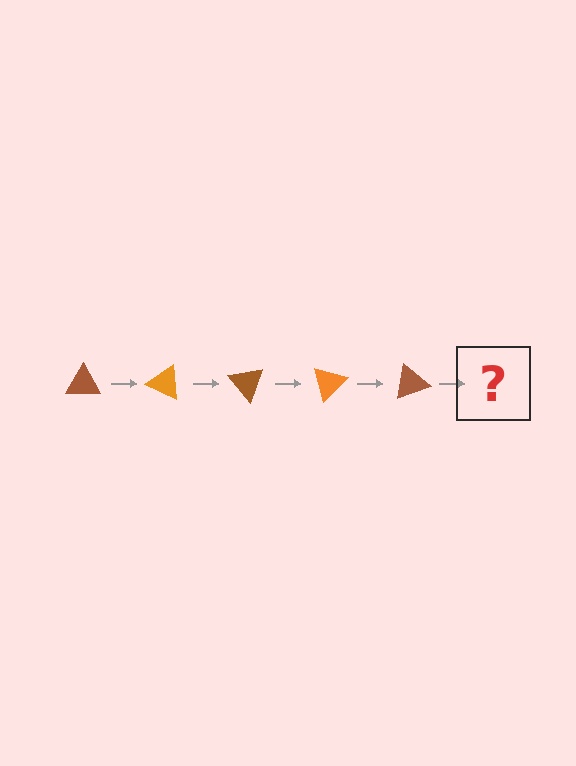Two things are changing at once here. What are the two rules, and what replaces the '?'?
The two rules are that it rotates 25 degrees each step and the color cycles through brown and orange. The '?' should be an orange triangle, rotated 125 degrees from the start.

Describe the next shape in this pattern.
It should be an orange triangle, rotated 125 degrees from the start.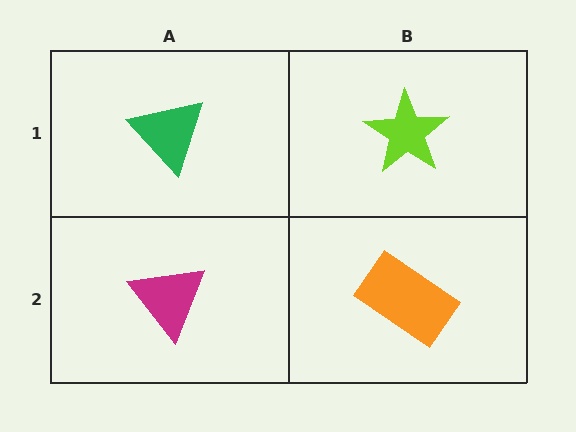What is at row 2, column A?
A magenta triangle.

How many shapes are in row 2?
2 shapes.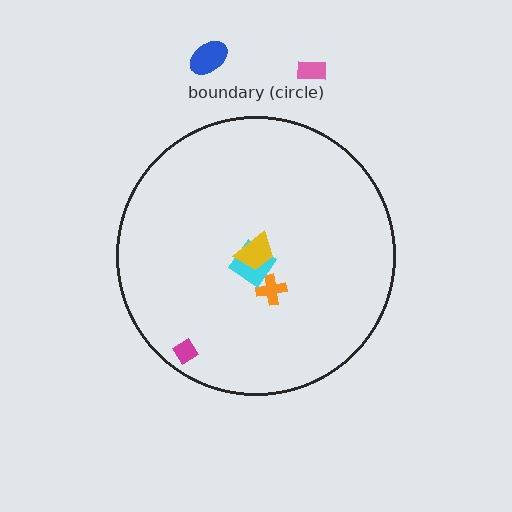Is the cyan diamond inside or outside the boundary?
Inside.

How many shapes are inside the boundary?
4 inside, 2 outside.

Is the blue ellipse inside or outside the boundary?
Outside.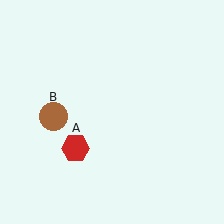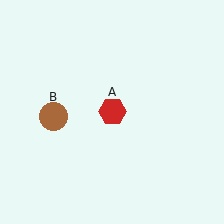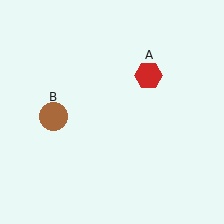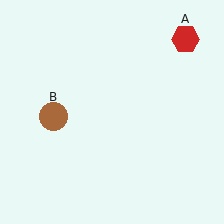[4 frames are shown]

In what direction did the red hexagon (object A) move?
The red hexagon (object A) moved up and to the right.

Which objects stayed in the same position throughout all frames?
Brown circle (object B) remained stationary.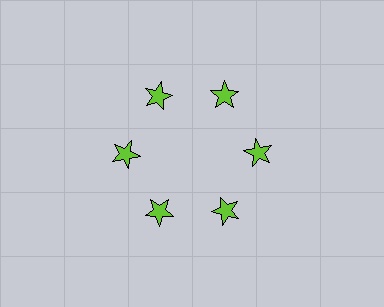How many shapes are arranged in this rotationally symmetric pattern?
There are 6 shapes, arranged in 6 groups of 1.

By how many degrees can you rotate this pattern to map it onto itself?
The pattern maps onto itself every 60 degrees of rotation.